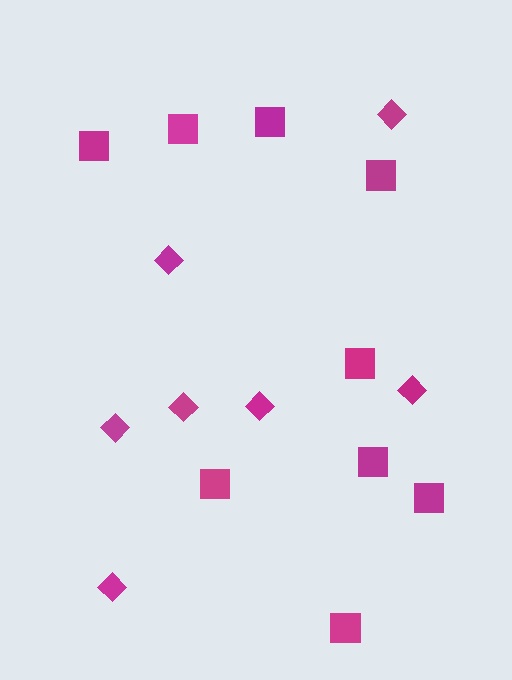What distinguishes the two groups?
There are 2 groups: one group of squares (9) and one group of diamonds (7).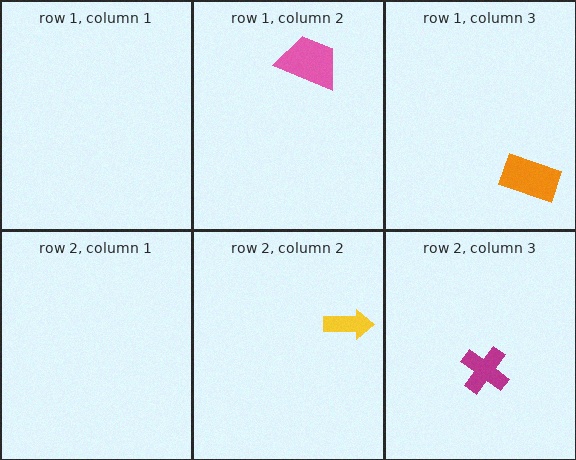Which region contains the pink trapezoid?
The row 1, column 2 region.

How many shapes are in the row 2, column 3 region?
1.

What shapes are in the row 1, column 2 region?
The pink trapezoid.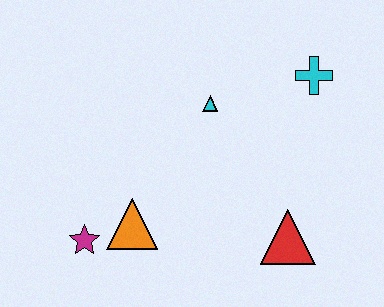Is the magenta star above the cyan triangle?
No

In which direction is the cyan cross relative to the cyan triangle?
The cyan cross is to the right of the cyan triangle.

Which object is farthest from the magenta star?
The cyan cross is farthest from the magenta star.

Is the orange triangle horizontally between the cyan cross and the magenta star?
Yes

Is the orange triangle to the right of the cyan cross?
No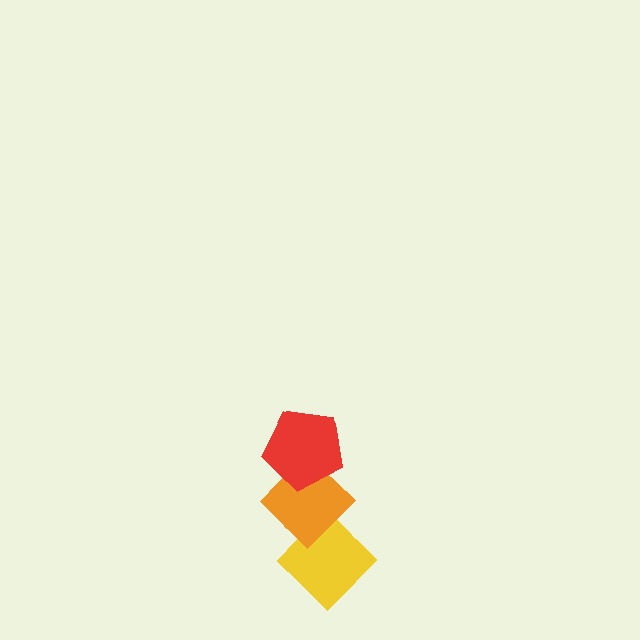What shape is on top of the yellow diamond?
The orange diamond is on top of the yellow diamond.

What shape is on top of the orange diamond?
The red pentagon is on top of the orange diamond.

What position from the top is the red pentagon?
The red pentagon is 1st from the top.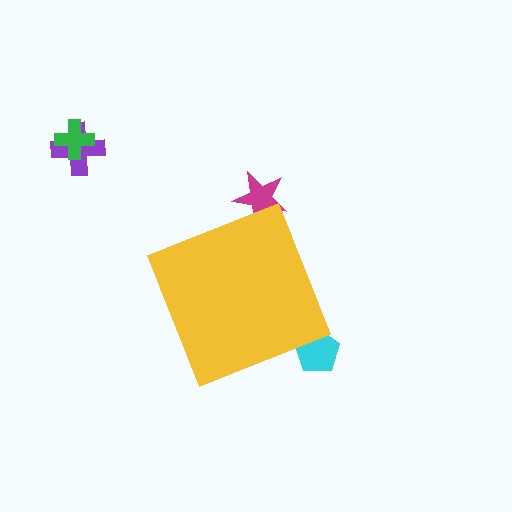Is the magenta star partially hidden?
Yes, the magenta star is partially hidden behind the yellow diamond.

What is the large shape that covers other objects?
A yellow diamond.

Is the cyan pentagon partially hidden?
Yes, the cyan pentagon is partially hidden behind the yellow diamond.